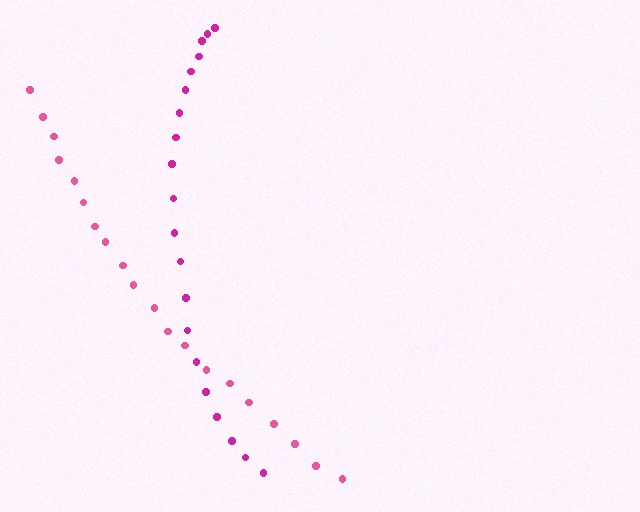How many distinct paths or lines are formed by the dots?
There are 2 distinct paths.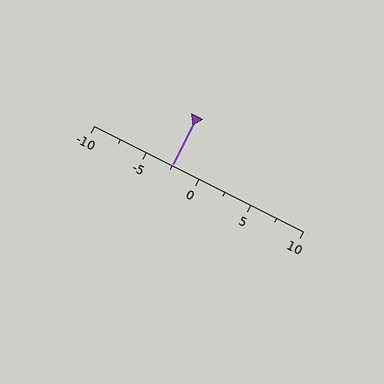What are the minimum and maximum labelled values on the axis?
The axis runs from -10 to 10.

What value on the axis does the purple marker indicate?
The marker indicates approximately -2.5.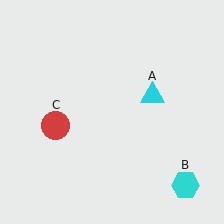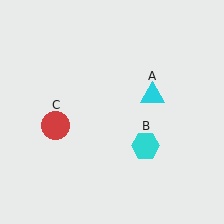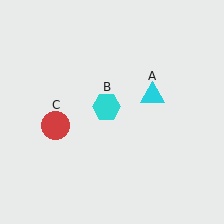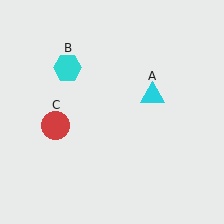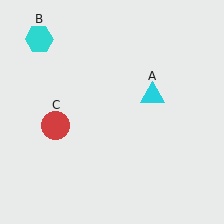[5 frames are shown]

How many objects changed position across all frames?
1 object changed position: cyan hexagon (object B).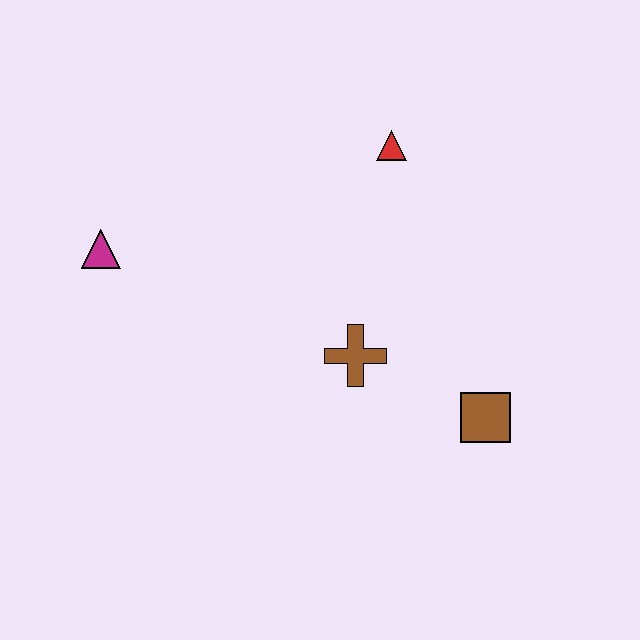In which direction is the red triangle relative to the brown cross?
The red triangle is above the brown cross.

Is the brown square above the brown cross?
No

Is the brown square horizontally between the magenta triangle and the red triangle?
No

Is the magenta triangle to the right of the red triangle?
No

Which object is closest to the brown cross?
The brown square is closest to the brown cross.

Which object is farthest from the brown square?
The magenta triangle is farthest from the brown square.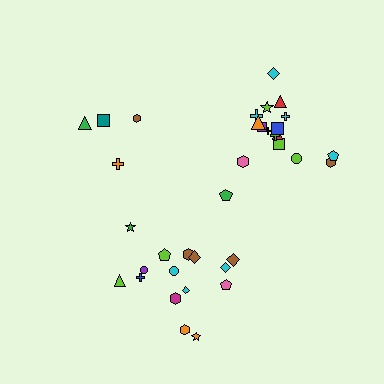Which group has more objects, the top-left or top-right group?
The top-right group.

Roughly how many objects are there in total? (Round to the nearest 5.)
Roughly 35 objects in total.